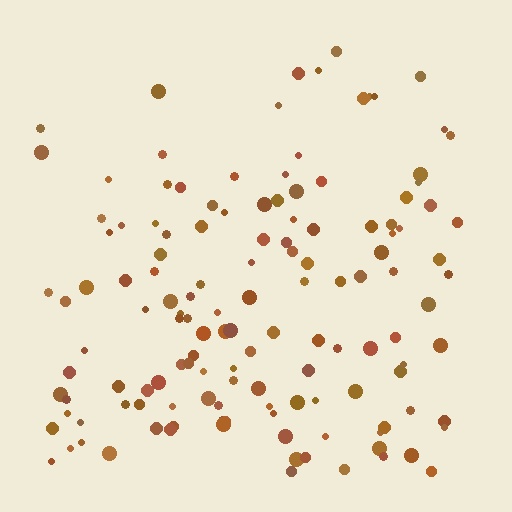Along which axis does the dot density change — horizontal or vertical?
Vertical.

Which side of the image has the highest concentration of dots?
The bottom.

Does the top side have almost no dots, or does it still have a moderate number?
Still a moderate number, just noticeably fewer than the bottom.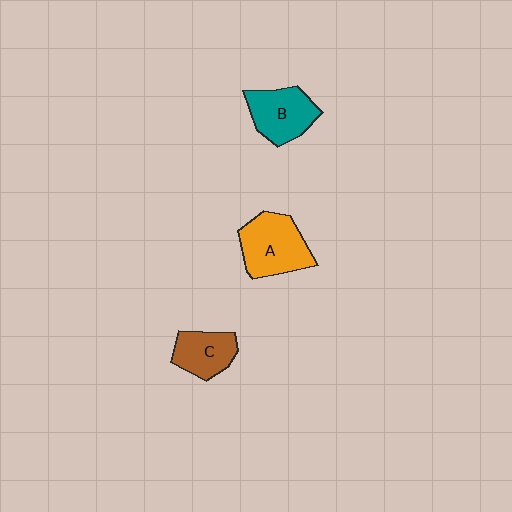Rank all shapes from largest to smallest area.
From largest to smallest: A (orange), B (teal), C (brown).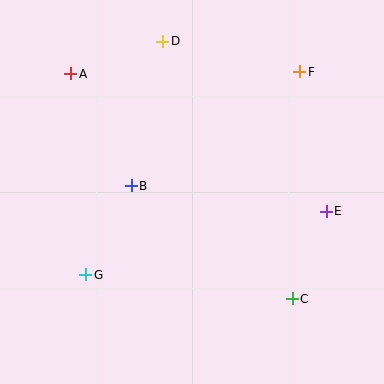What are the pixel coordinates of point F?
Point F is at (300, 72).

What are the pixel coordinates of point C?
Point C is at (292, 299).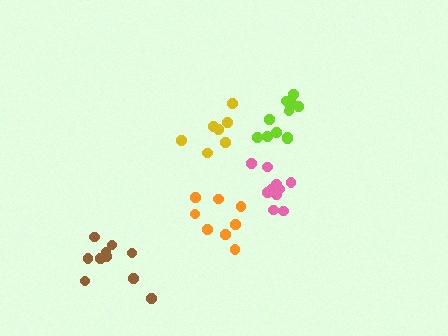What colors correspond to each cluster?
The clusters are colored: lime, pink, orange, yellow, brown.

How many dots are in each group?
Group 1: 12 dots, Group 2: 10 dots, Group 3: 8 dots, Group 4: 7 dots, Group 5: 10 dots (47 total).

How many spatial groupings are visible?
There are 5 spatial groupings.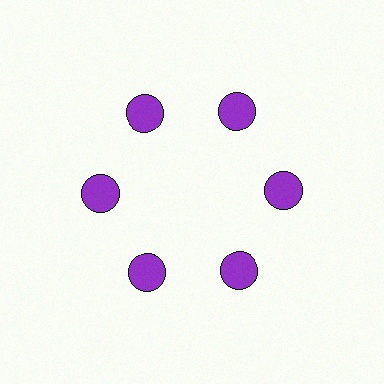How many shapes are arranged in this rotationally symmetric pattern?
There are 6 shapes, arranged in 6 groups of 1.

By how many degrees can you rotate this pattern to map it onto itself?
The pattern maps onto itself every 60 degrees of rotation.